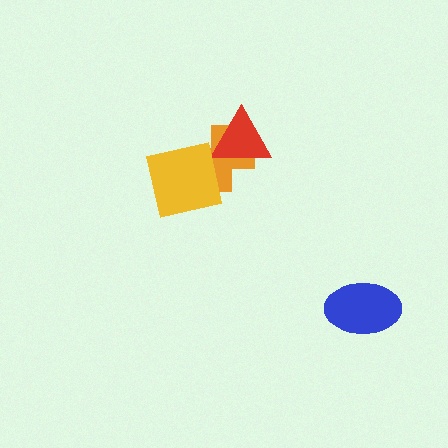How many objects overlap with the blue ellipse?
0 objects overlap with the blue ellipse.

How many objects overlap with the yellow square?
2 objects overlap with the yellow square.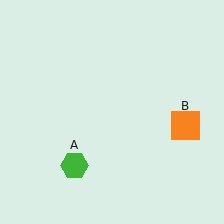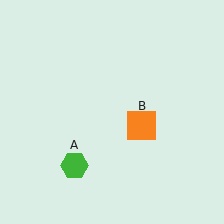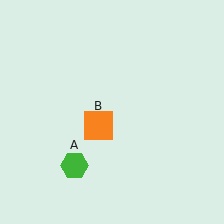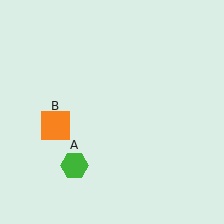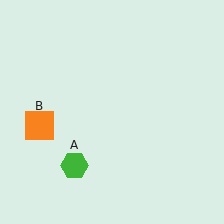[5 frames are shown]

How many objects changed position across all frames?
1 object changed position: orange square (object B).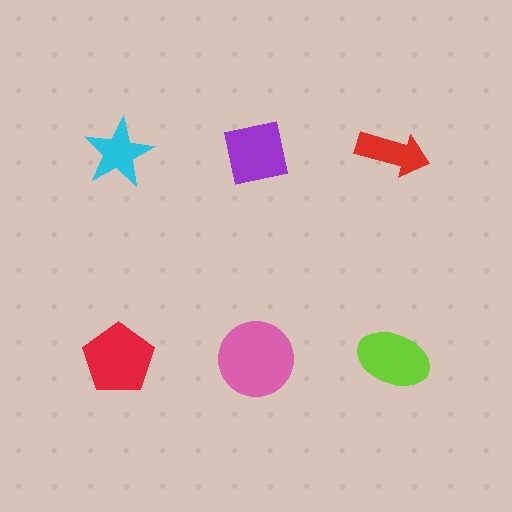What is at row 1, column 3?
A red arrow.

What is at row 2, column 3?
A lime ellipse.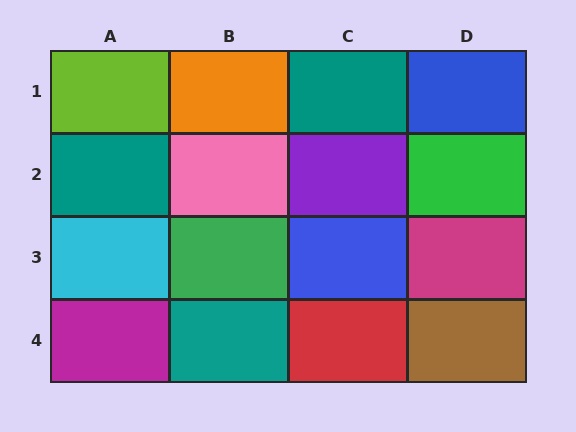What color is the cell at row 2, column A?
Teal.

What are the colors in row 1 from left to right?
Lime, orange, teal, blue.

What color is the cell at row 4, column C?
Red.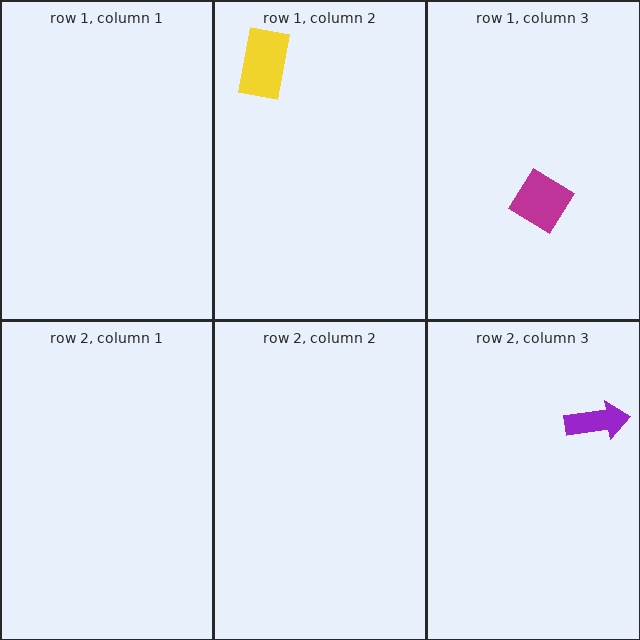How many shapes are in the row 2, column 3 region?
1.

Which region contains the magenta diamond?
The row 1, column 3 region.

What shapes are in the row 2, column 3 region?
The purple arrow.